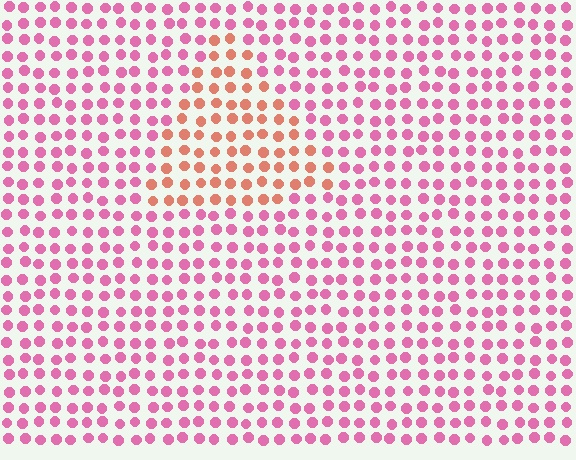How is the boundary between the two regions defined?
The boundary is defined purely by a slight shift in hue (about 43 degrees). Spacing, size, and orientation are identical on both sides.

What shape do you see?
I see a triangle.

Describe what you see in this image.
The image is filled with small pink elements in a uniform arrangement. A triangle-shaped region is visible where the elements are tinted to a slightly different hue, forming a subtle color boundary.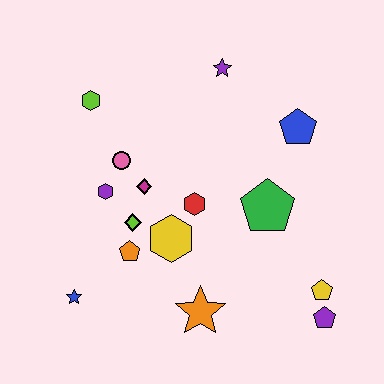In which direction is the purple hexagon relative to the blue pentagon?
The purple hexagon is to the left of the blue pentagon.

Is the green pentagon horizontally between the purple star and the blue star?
No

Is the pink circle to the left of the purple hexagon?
No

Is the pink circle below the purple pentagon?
No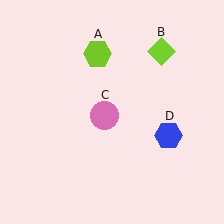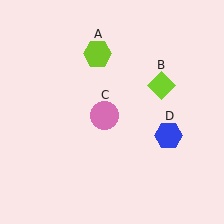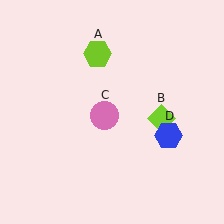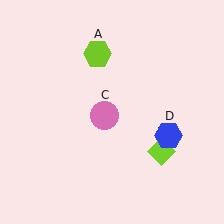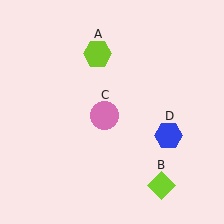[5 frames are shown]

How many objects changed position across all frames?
1 object changed position: lime diamond (object B).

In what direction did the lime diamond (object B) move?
The lime diamond (object B) moved down.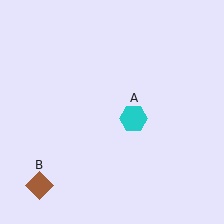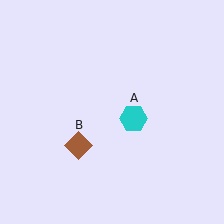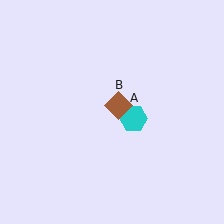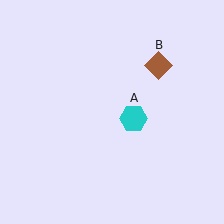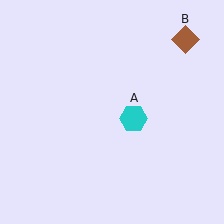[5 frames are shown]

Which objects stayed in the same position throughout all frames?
Cyan hexagon (object A) remained stationary.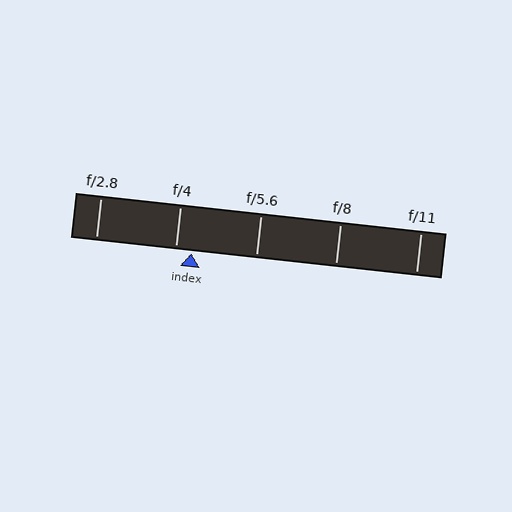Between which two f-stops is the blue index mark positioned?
The index mark is between f/4 and f/5.6.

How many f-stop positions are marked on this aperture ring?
There are 5 f-stop positions marked.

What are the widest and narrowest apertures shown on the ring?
The widest aperture shown is f/2.8 and the narrowest is f/11.